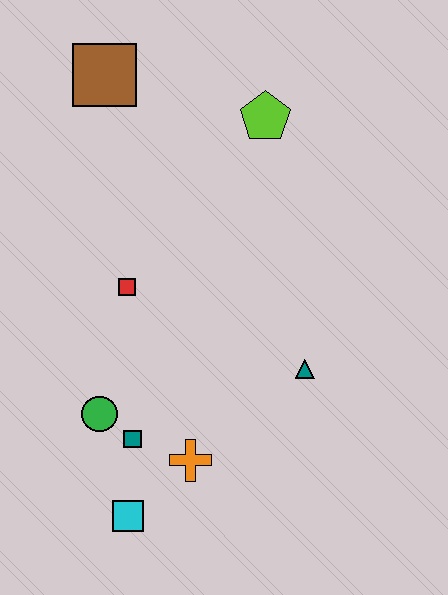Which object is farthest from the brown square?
The cyan square is farthest from the brown square.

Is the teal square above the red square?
No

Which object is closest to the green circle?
The teal square is closest to the green circle.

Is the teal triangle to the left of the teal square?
No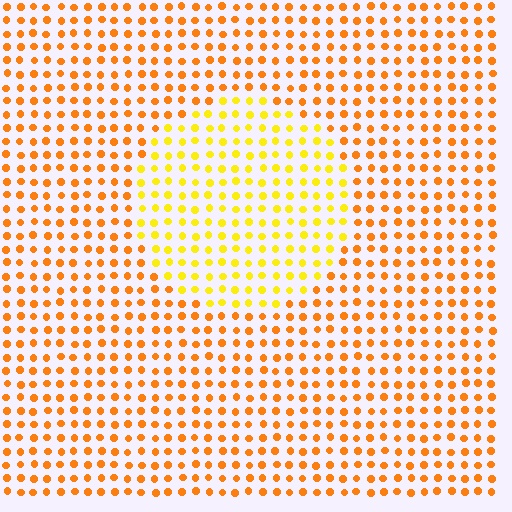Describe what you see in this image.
The image is filled with small orange elements in a uniform arrangement. A circle-shaped region is visible where the elements are tinted to a slightly different hue, forming a subtle color boundary.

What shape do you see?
I see a circle.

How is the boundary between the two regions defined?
The boundary is defined purely by a slight shift in hue (about 28 degrees). Spacing, size, and orientation are identical on both sides.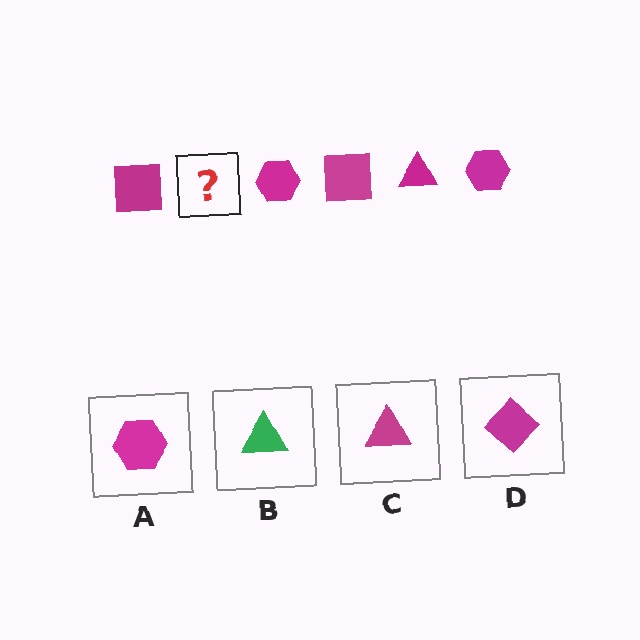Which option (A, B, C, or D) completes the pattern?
C.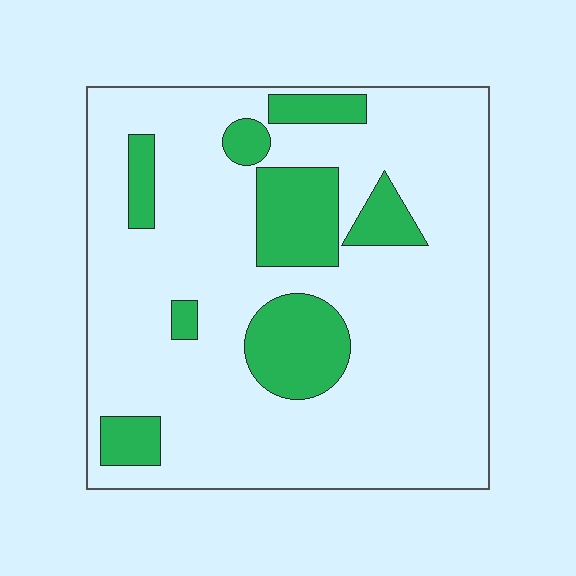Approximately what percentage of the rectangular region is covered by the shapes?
Approximately 20%.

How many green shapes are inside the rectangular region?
8.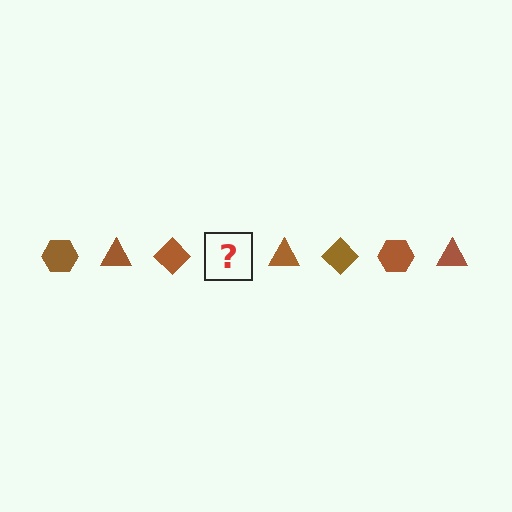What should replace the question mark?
The question mark should be replaced with a brown hexagon.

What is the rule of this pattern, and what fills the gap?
The rule is that the pattern cycles through hexagon, triangle, diamond shapes in brown. The gap should be filled with a brown hexagon.